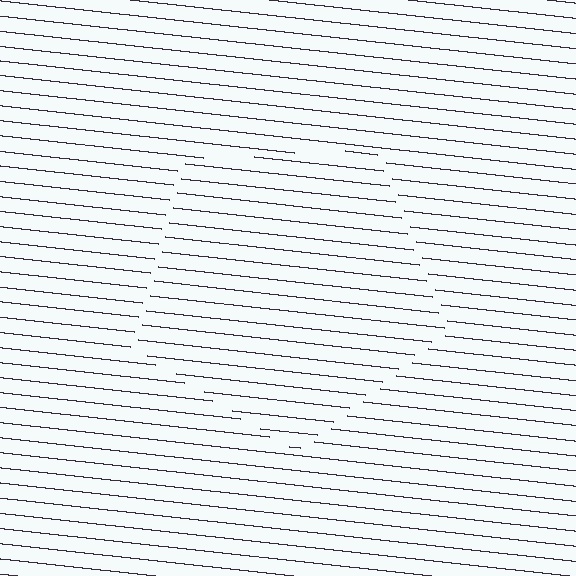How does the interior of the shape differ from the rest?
The interior of the shape contains the same grating, shifted by half a period — the contour is defined by the phase discontinuity where line-ends from the inner and outer gratings abut.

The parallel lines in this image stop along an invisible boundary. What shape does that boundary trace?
An illusory pentagon. The interior of the shape contains the same grating, shifted by half a period — the contour is defined by the phase discontinuity where line-ends from the inner and outer gratings abut.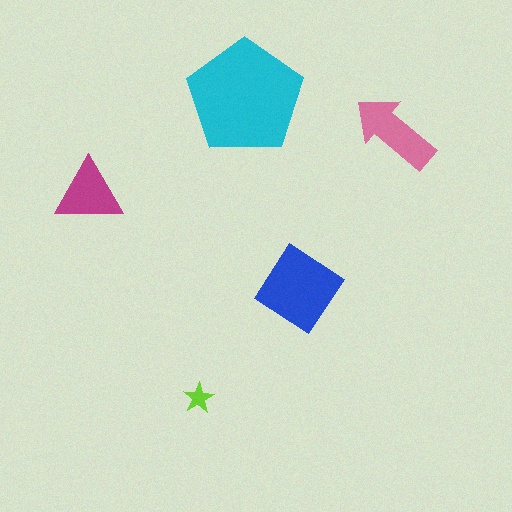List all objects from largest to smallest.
The cyan pentagon, the blue diamond, the pink arrow, the magenta triangle, the lime star.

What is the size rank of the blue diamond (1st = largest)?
2nd.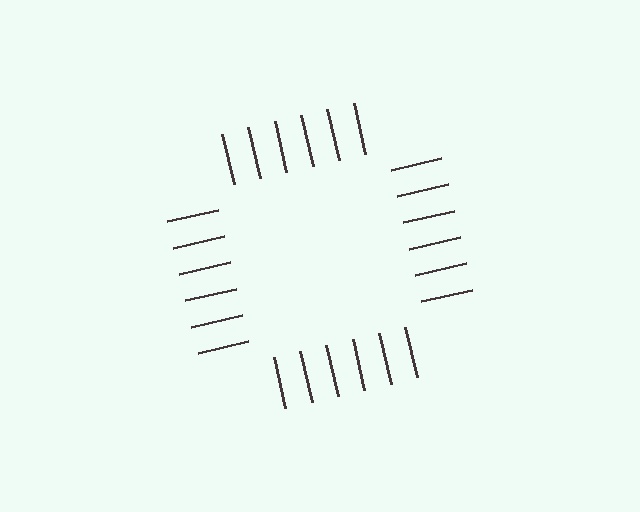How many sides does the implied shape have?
4 sides — the line-ends trace a square.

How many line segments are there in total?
24 — 6 along each of the 4 edges.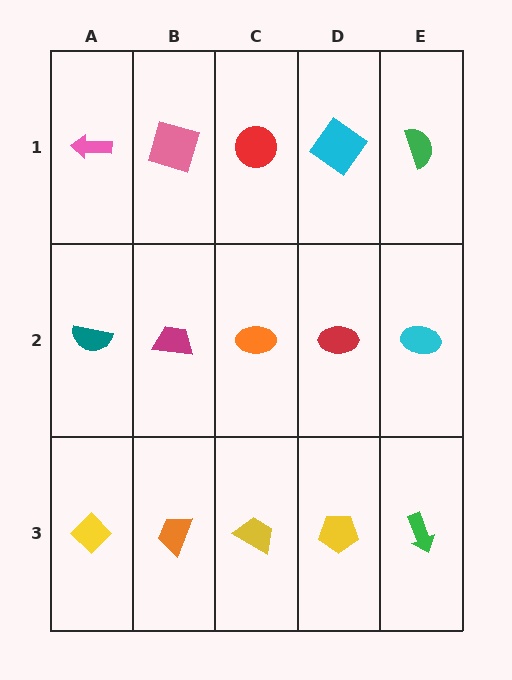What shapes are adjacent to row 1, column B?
A magenta trapezoid (row 2, column B), a pink arrow (row 1, column A), a red circle (row 1, column C).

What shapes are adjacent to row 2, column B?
A pink square (row 1, column B), an orange trapezoid (row 3, column B), a teal semicircle (row 2, column A), an orange ellipse (row 2, column C).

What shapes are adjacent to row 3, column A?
A teal semicircle (row 2, column A), an orange trapezoid (row 3, column B).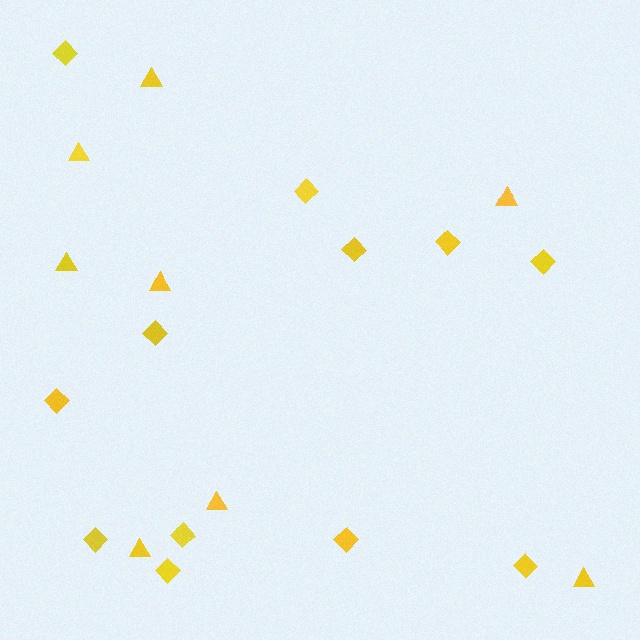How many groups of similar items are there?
There are 2 groups: one group of diamonds (12) and one group of triangles (8).